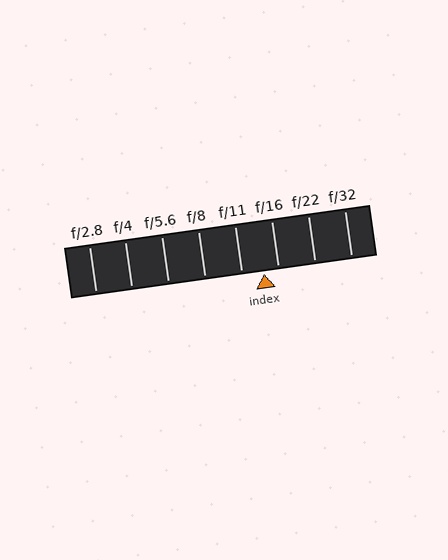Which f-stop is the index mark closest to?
The index mark is closest to f/16.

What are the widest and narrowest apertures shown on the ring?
The widest aperture shown is f/2.8 and the narrowest is f/32.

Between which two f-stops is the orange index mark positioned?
The index mark is between f/11 and f/16.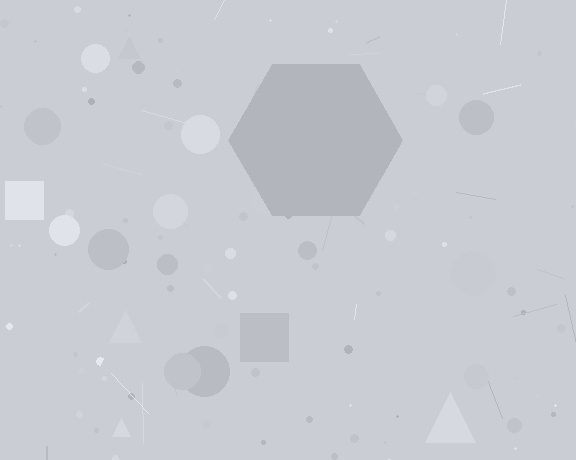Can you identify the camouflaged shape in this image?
The camouflaged shape is a hexagon.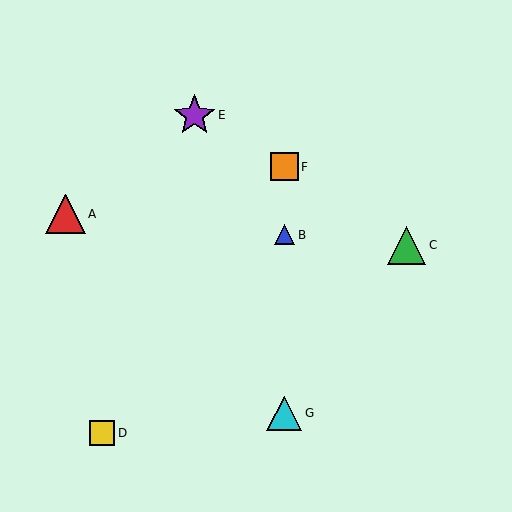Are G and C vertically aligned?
No, G is at x≈284 and C is at x≈407.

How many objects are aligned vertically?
3 objects (B, F, G) are aligned vertically.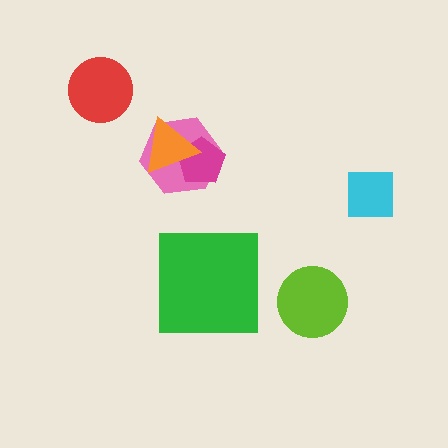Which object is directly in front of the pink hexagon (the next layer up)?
The magenta pentagon is directly in front of the pink hexagon.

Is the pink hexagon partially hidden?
Yes, it is partially covered by another shape.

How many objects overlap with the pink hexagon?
2 objects overlap with the pink hexagon.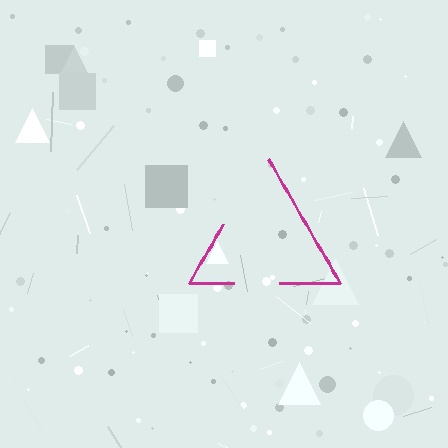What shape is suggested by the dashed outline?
The dashed outline suggests a triangle.